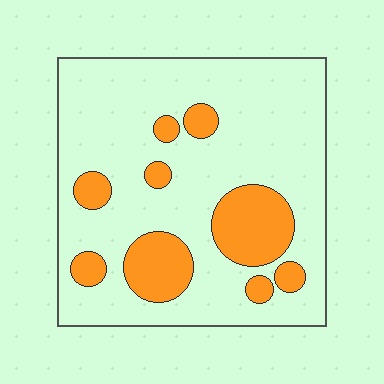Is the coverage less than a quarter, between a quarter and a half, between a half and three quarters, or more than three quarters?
Less than a quarter.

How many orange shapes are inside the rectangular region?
9.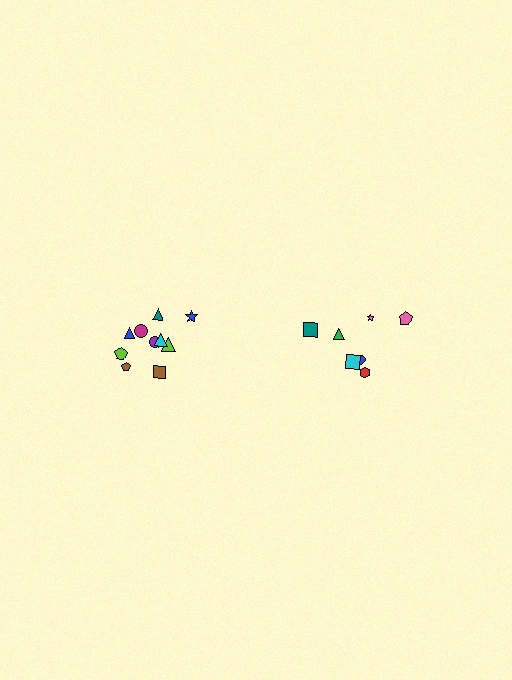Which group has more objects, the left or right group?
The left group.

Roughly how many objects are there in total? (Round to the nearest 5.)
Roughly 15 objects in total.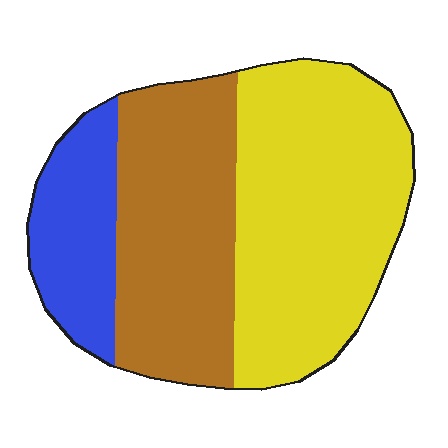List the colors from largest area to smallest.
From largest to smallest: yellow, brown, blue.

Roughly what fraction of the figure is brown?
Brown takes up about one third (1/3) of the figure.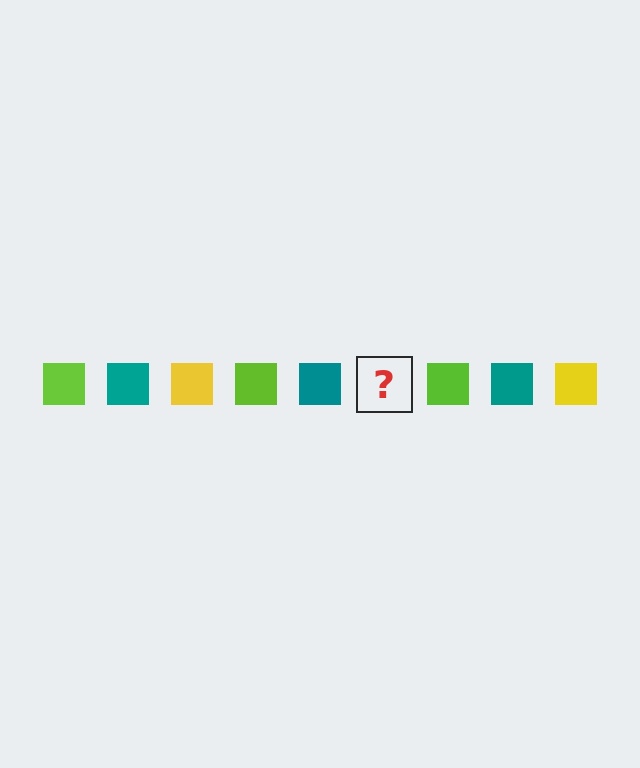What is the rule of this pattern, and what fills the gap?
The rule is that the pattern cycles through lime, teal, yellow squares. The gap should be filled with a yellow square.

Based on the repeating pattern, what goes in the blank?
The blank should be a yellow square.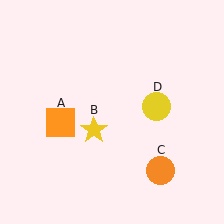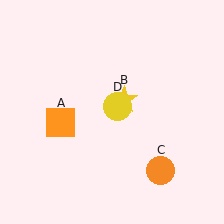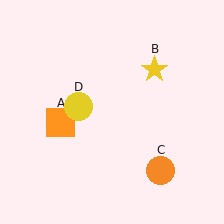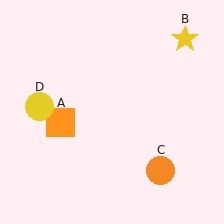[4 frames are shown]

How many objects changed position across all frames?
2 objects changed position: yellow star (object B), yellow circle (object D).